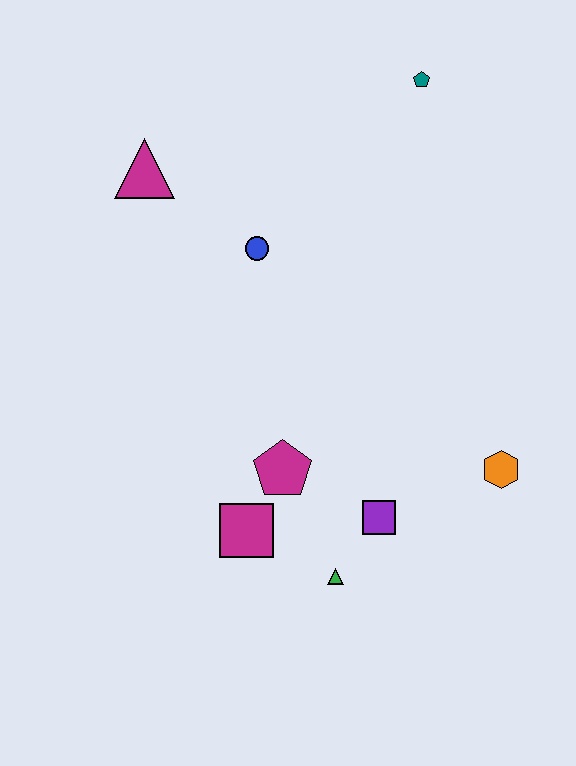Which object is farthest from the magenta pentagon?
The teal pentagon is farthest from the magenta pentagon.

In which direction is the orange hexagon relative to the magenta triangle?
The orange hexagon is to the right of the magenta triangle.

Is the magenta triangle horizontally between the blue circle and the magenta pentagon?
No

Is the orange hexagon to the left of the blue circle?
No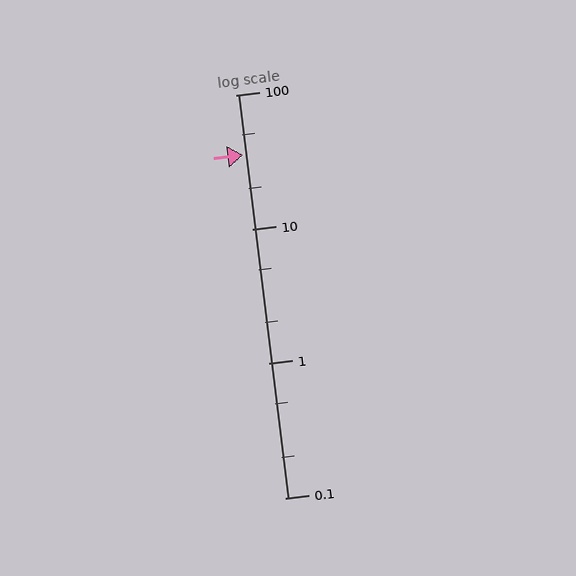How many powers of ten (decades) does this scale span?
The scale spans 3 decades, from 0.1 to 100.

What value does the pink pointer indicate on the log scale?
The pointer indicates approximately 36.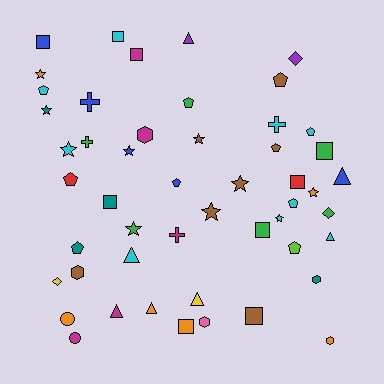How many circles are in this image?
There are 2 circles.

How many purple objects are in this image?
There are 2 purple objects.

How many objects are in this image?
There are 50 objects.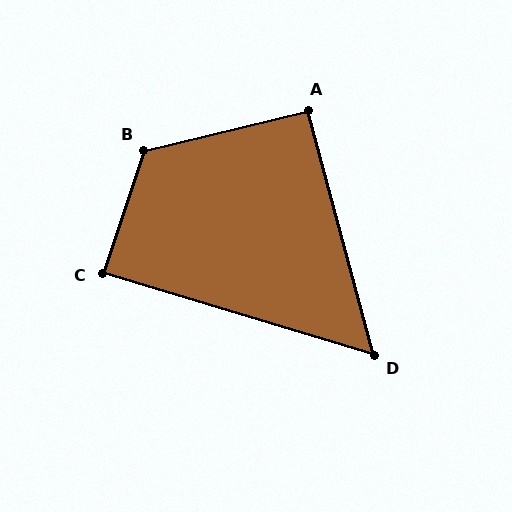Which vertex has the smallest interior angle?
D, at approximately 58 degrees.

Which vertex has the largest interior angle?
B, at approximately 122 degrees.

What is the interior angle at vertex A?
Approximately 92 degrees (approximately right).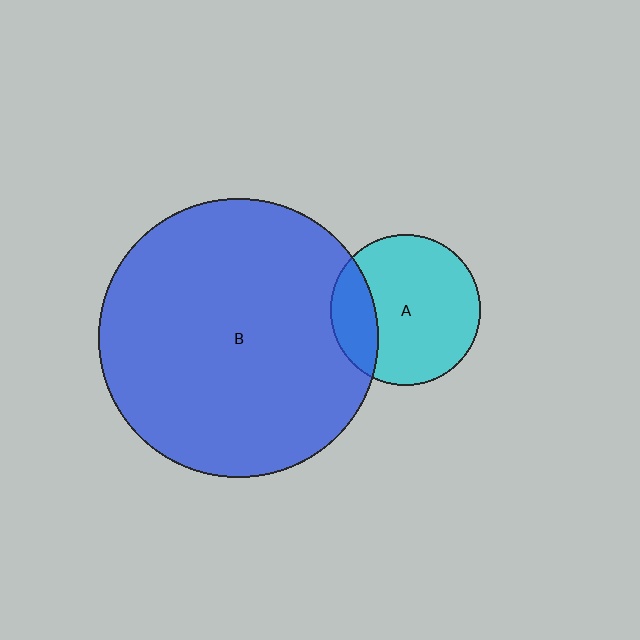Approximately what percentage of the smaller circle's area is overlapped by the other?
Approximately 20%.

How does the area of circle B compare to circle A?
Approximately 3.5 times.